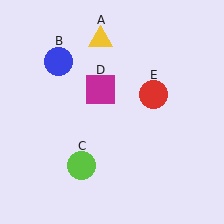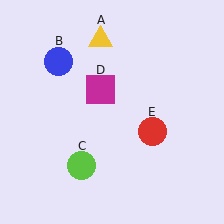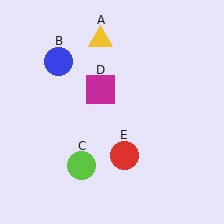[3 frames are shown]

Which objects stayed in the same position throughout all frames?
Yellow triangle (object A) and blue circle (object B) and lime circle (object C) and magenta square (object D) remained stationary.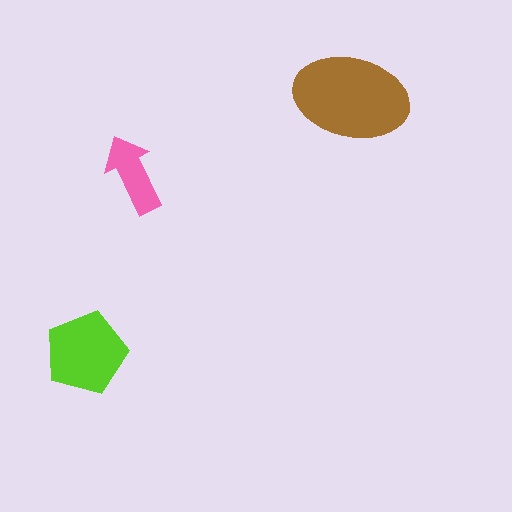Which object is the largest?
The brown ellipse.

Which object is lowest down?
The lime pentagon is bottommost.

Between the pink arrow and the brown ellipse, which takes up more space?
The brown ellipse.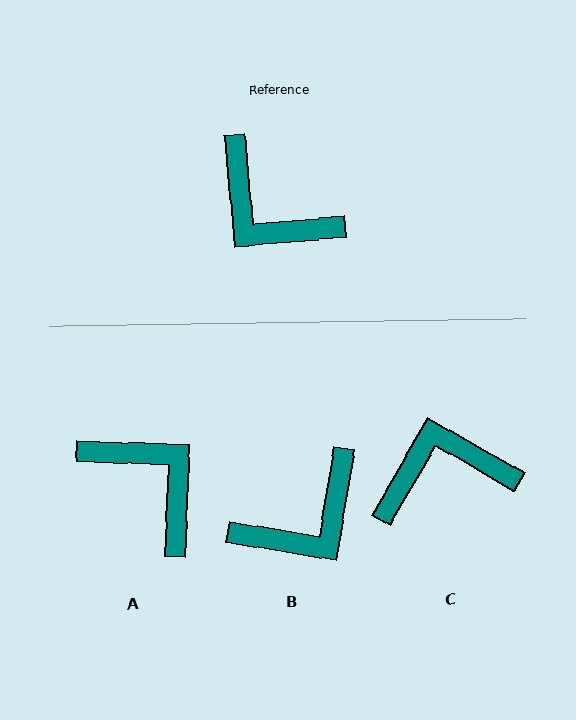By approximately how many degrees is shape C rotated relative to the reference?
Approximately 125 degrees clockwise.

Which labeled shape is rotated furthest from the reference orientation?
A, about 173 degrees away.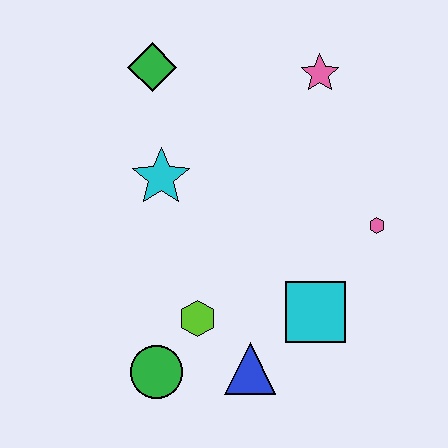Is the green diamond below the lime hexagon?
No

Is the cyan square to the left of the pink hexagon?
Yes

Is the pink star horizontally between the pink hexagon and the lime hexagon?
Yes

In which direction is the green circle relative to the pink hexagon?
The green circle is to the left of the pink hexagon.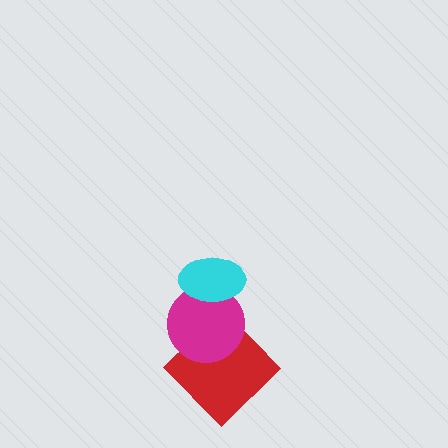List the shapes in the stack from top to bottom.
From top to bottom: the cyan ellipse, the magenta circle, the red diamond.